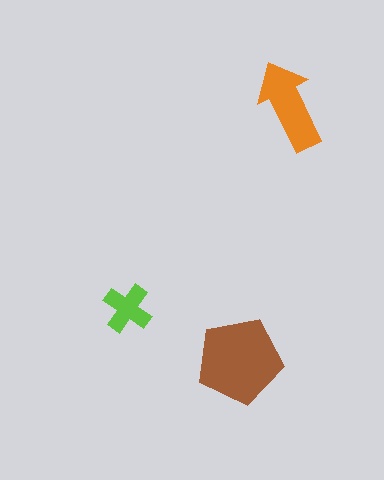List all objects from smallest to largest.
The lime cross, the orange arrow, the brown pentagon.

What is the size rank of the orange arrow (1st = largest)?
2nd.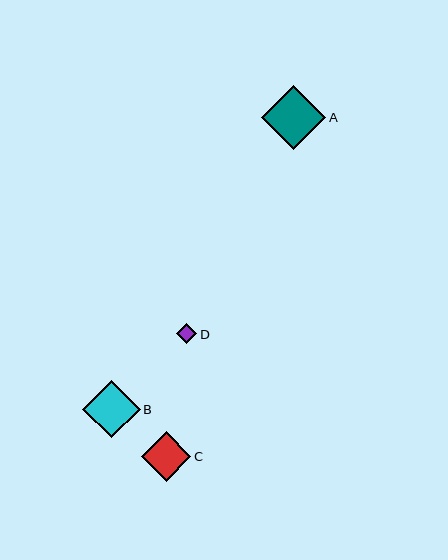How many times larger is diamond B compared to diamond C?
Diamond B is approximately 1.2 times the size of diamond C.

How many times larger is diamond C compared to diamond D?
Diamond C is approximately 2.4 times the size of diamond D.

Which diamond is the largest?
Diamond A is the largest with a size of approximately 64 pixels.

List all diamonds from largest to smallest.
From largest to smallest: A, B, C, D.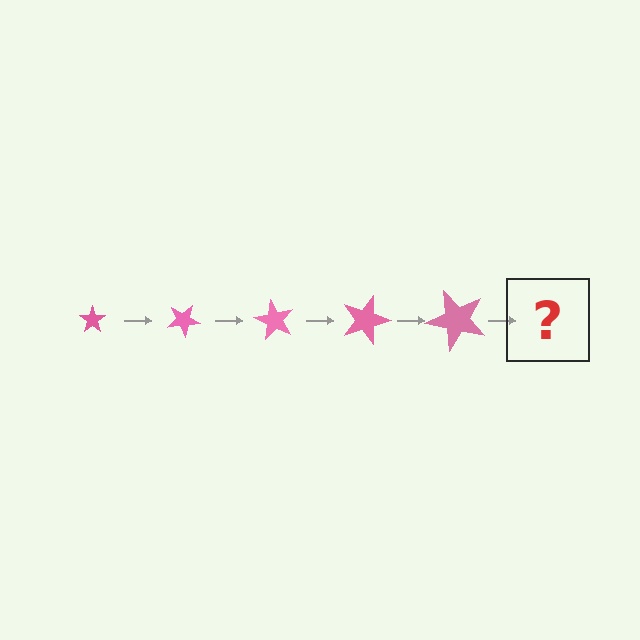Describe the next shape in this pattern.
It should be a star, larger than the previous one and rotated 150 degrees from the start.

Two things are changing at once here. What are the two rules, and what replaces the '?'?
The two rules are that the star grows larger each step and it rotates 30 degrees each step. The '?' should be a star, larger than the previous one and rotated 150 degrees from the start.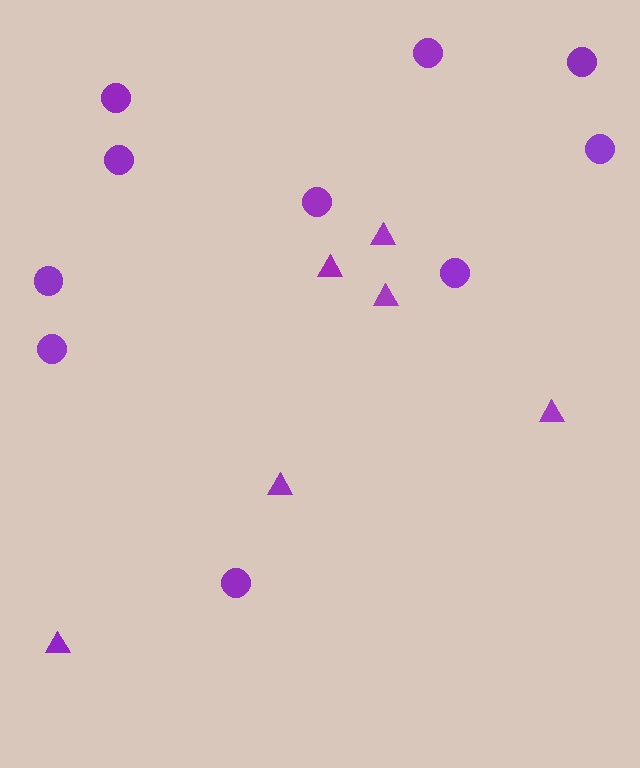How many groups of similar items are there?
There are 2 groups: one group of circles (10) and one group of triangles (6).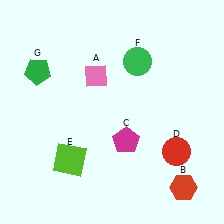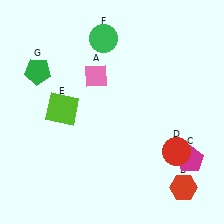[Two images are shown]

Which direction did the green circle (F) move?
The green circle (F) moved left.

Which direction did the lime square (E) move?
The lime square (E) moved up.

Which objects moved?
The objects that moved are: the magenta pentagon (C), the lime square (E), the green circle (F).